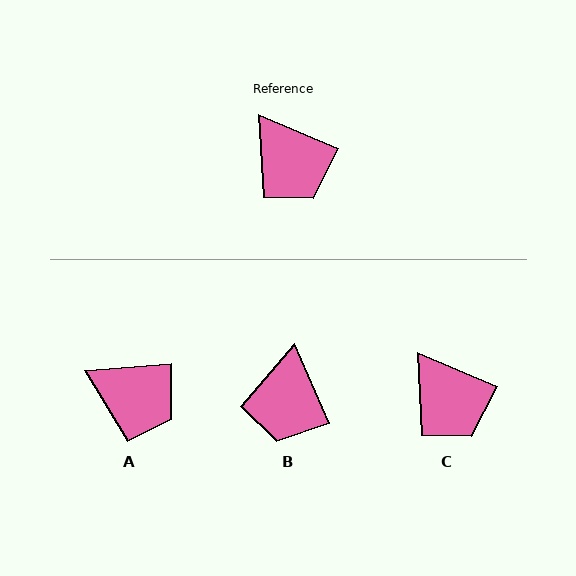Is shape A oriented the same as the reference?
No, it is off by about 28 degrees.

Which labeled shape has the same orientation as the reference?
C.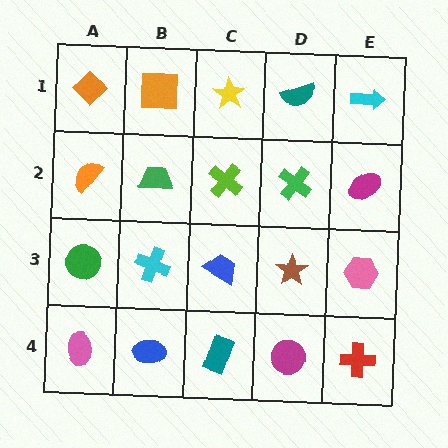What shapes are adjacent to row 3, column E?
A magenta ellipse (row 2, column E), a red cross (row 4, column E), a brown star (row 3, column D).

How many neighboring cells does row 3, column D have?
4.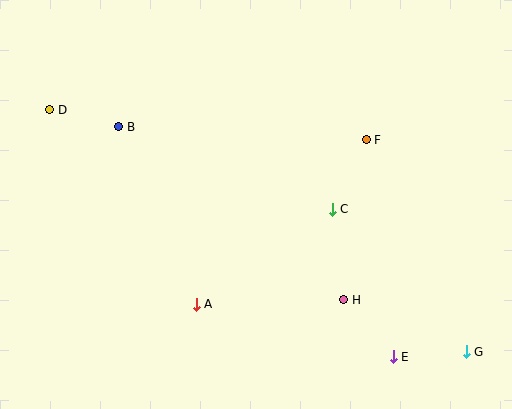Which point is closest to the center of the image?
Point C at (332, 209) is closest to the center.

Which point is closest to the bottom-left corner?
Point A is closest to the bottom-left corner.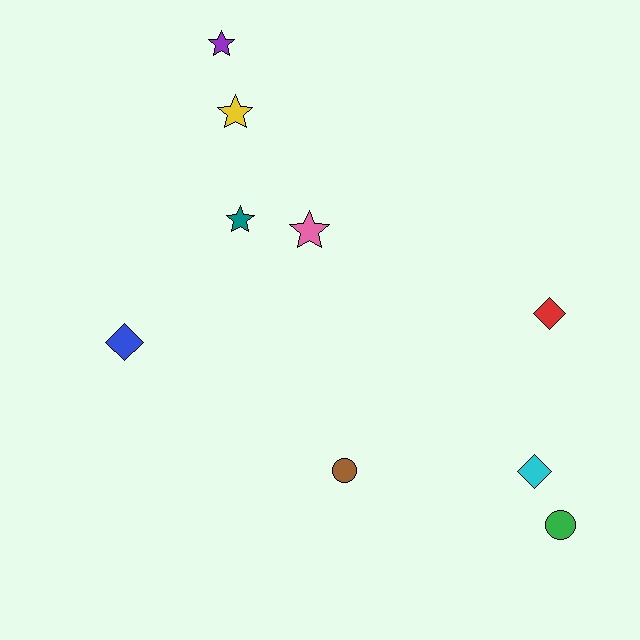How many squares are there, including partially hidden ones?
There are no squares.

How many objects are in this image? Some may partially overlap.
There are 9 objects.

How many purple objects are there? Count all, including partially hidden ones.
There is 1 purple object.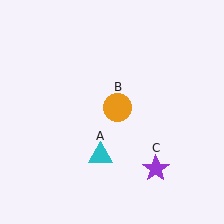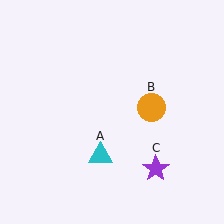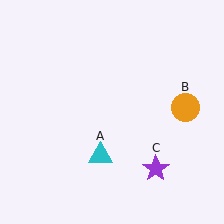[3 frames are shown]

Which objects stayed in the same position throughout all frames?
Cyan triangle (object A) and purple star (object C) remained stationary.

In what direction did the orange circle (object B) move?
The orange circle (object B) moved right.